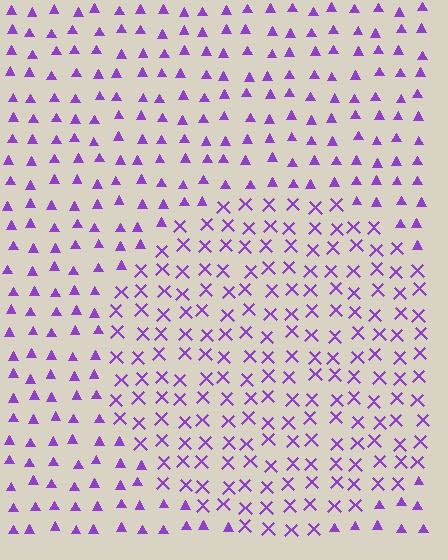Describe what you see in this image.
The image is filled with small purple elements arranged in a uniform grid. A circle-shaped region contains X marks, while the surrounding area contains triangles. The boundary is defined purely by the change in element shape.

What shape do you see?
I see a circle.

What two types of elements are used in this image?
The image uses X marks inside the circle region and triangles outside it.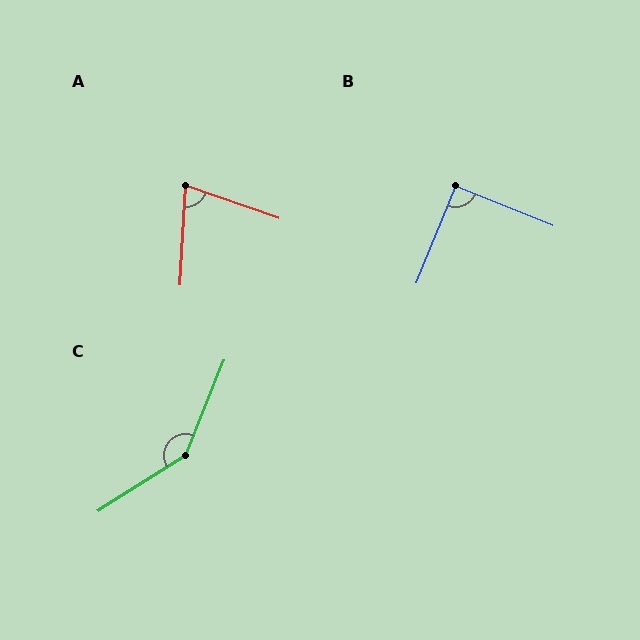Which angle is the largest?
C, at approximately 144 degrees.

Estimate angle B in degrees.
Approximately 90 degrees.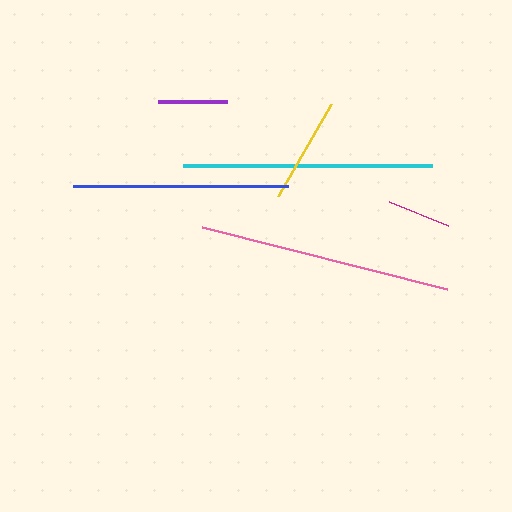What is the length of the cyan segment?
The cyan segment is approximately 249 pixels long.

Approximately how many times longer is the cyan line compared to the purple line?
The cyan line is approximately 3.6 times the length of the purple line.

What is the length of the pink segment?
The pink segment is approximately 252 pixels long.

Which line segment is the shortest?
The magenta line is the shortest at approximately 64 pixels.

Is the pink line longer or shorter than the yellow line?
The pink line is longer than the yellow line.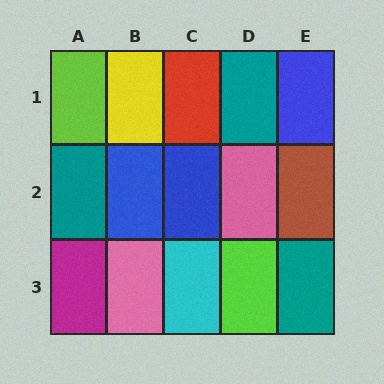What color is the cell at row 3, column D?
Lime.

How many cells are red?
1 cell is red.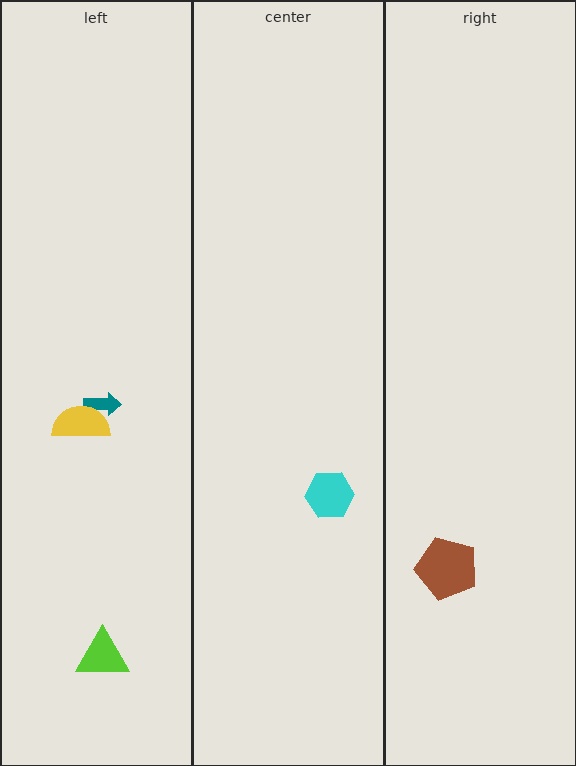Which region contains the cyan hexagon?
The center region.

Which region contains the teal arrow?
The left region.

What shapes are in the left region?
The teal arrow, the yellow semicircle, the lime triangle.